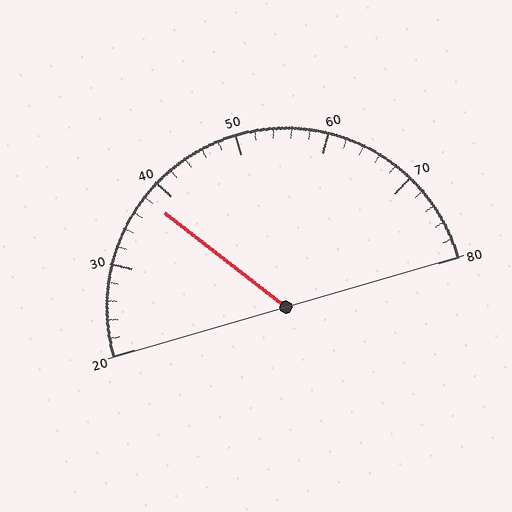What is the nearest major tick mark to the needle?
The nearest major tick mark is 40.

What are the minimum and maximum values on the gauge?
The gauge ranges from 20 to 80.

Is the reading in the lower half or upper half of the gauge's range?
The reading is in the lower half of the range (20 to 80).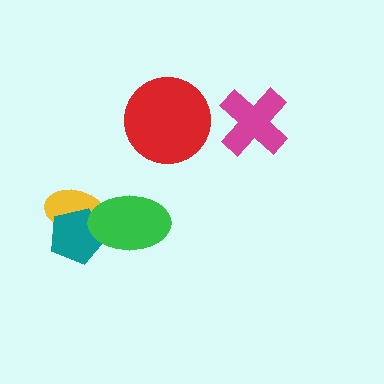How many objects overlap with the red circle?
0 objects overlap with the red circle.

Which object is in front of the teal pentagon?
The green ellipse is in front of the teal pentagon.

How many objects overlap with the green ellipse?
2 objects overlap with the green ellipse.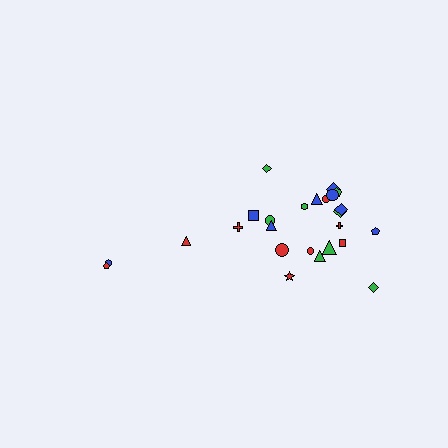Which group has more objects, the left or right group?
The right group.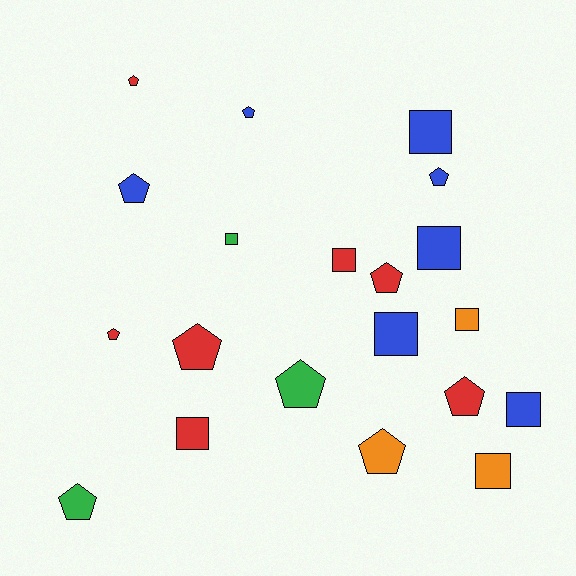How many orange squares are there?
There are 2 orange squares.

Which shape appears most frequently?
Pentagon, with 11 objects.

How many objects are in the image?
There are 20 objects.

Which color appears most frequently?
Blue, with 7 objects.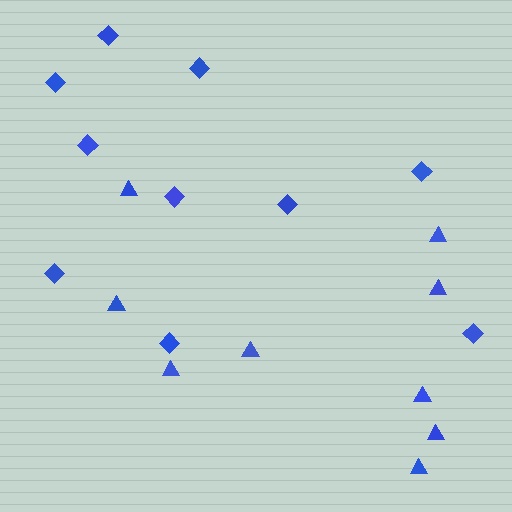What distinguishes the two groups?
There are 2 groups: one group of triangles (9) and one group of diamonds (10).